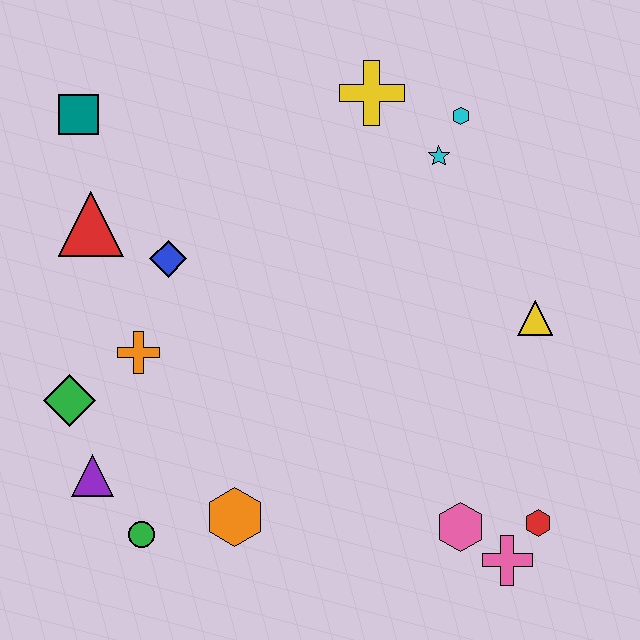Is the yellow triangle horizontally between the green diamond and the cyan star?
No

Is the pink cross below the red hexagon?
Yes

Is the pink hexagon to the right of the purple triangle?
Yes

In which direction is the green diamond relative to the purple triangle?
The green diamond is above the purple triangle.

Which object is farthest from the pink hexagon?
The teal square is farthest from the pink hexagon.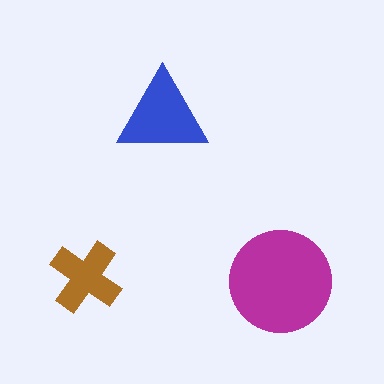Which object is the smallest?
The brown cross.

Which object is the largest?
The magenta circle.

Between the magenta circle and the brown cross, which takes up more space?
The magenta circle.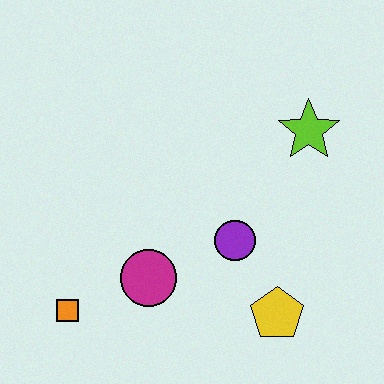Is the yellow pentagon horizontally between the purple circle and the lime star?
Yes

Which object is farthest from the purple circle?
The orange square is farthest from the purple circle.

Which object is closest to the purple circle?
The yellow pentagon is closest to the purple circle.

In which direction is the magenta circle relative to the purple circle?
The magenta circle is to the left of the purple circle.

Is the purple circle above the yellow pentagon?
Yes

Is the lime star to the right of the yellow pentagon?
Yes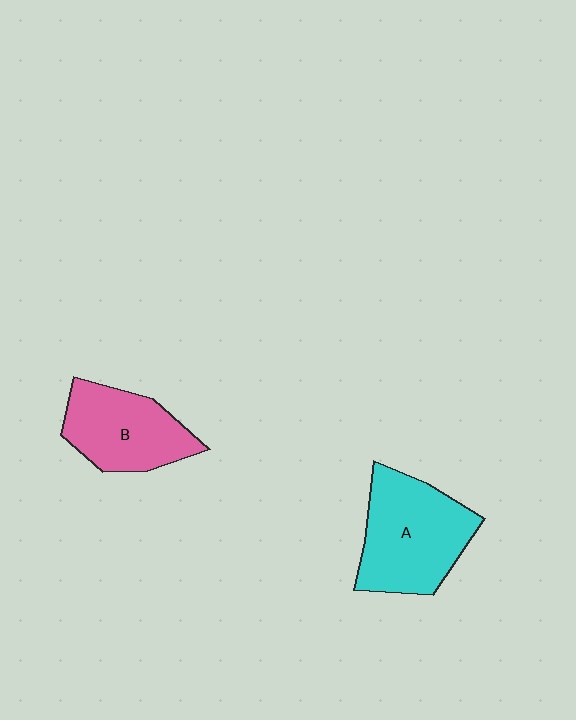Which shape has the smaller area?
Shape B (pink).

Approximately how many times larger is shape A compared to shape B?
Approximately 1.3 times.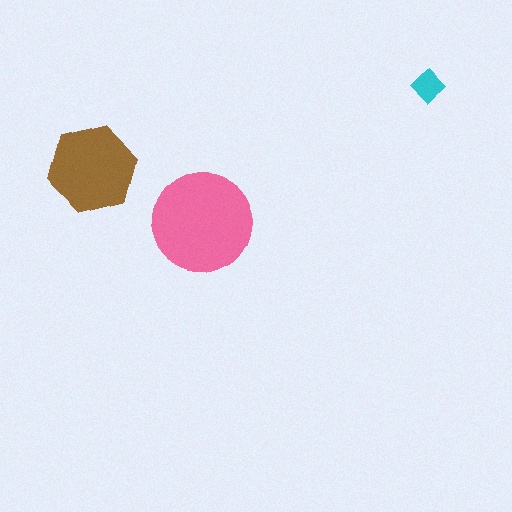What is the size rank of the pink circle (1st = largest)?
1st.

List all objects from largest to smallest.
The pink circle, the brown hexagon, the cyan diamond.